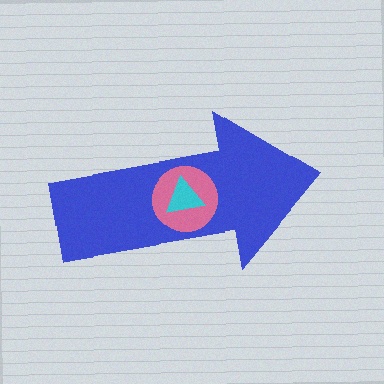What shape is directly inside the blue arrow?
The pink circle.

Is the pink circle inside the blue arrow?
Yes.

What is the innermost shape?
The cyan triangle.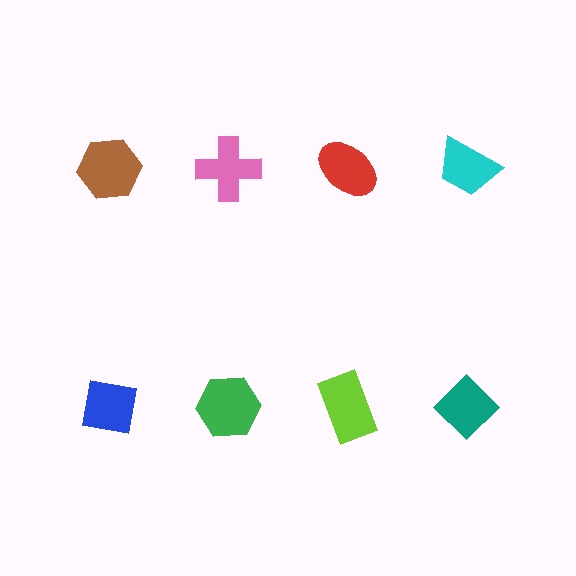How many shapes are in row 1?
4 shapes.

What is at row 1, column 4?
A cyan trapezoid.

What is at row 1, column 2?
A pink cross.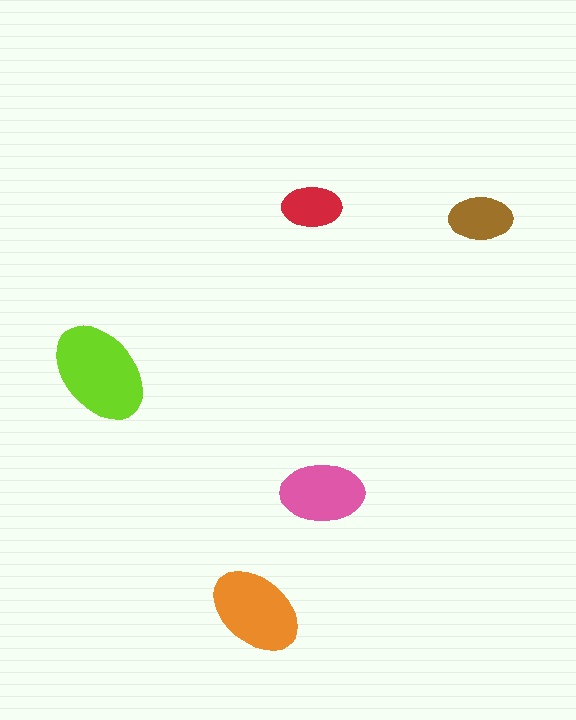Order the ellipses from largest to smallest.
the lime one, the orange one, the pink one, the brown one, the red one.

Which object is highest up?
The red ellipse is topmost.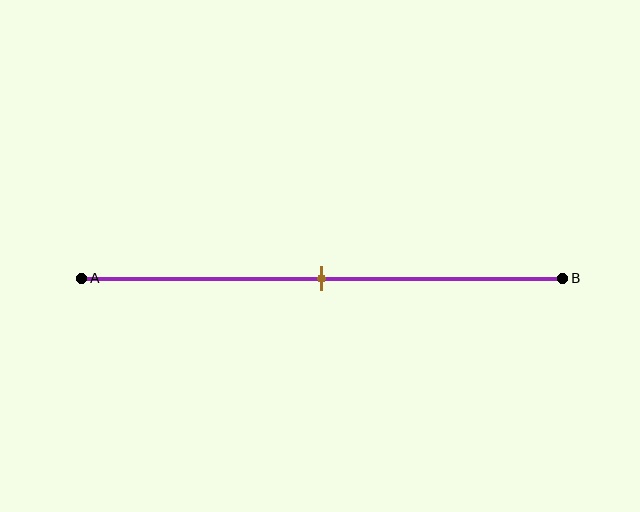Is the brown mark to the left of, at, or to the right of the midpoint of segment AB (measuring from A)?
The brown mark is approximately at the midpoint of segment AB.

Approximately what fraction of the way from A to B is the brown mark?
The brown mark is approximately 50% of the way from A to B.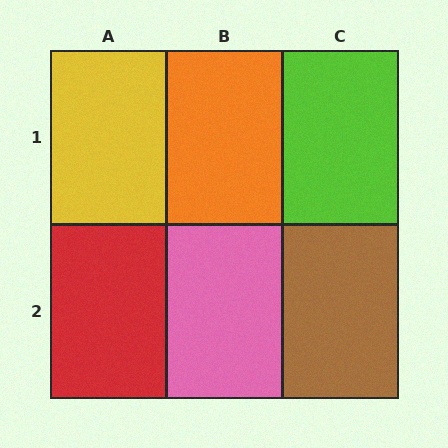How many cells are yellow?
1 cell is yellow.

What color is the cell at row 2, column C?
Brown.